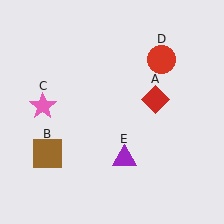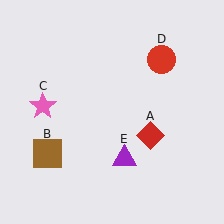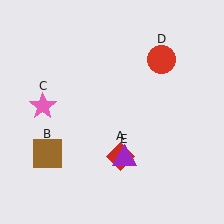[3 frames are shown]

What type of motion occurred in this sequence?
The red diamond (object A) rotated clockwise around the center of the scene.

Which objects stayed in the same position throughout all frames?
Brown square (object B) and pink star (object C) and red circle (object D) and purple triangle (object E) remained stationary.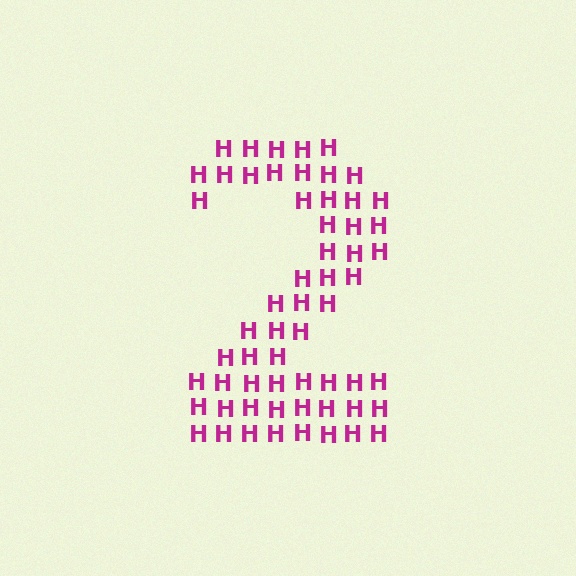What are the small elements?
The small elements are letter H's.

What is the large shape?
The large shape is the digit 2.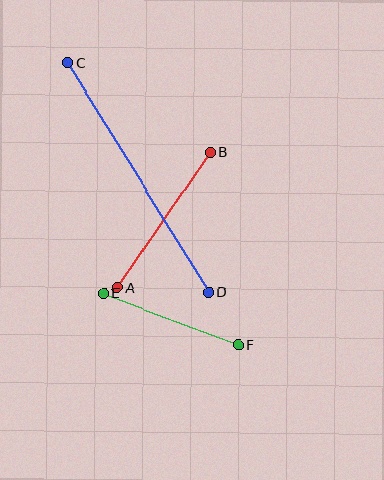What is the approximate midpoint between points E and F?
The midpoint is at approximately (171, 319) pixels.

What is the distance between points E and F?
The distance is approximately 144 pixels.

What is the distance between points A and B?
The distance is approximately 164 pixels.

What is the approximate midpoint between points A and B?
The midpoint is at approximately (164, 220) pixels.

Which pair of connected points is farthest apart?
Points C and D are farthest apart.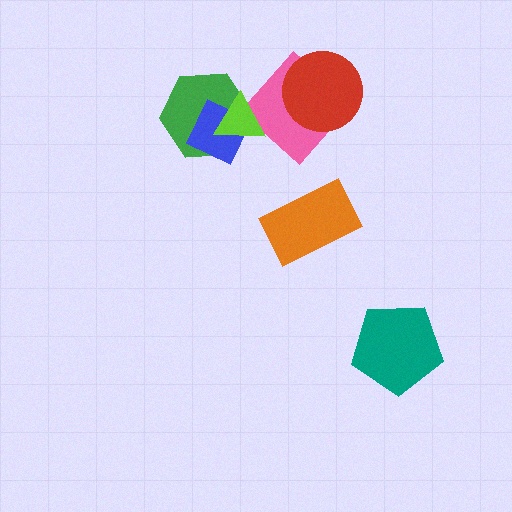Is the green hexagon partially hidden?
Yes, it is partially covered by another shape.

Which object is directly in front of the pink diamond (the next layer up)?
The red circle is directly in front of the pink diamond.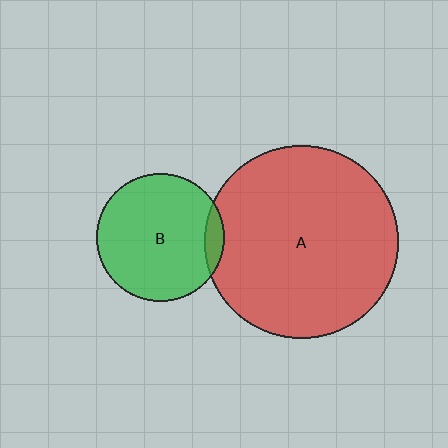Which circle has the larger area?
Circle A (red).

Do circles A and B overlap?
Yes.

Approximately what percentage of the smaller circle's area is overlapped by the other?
Approximately 10%.